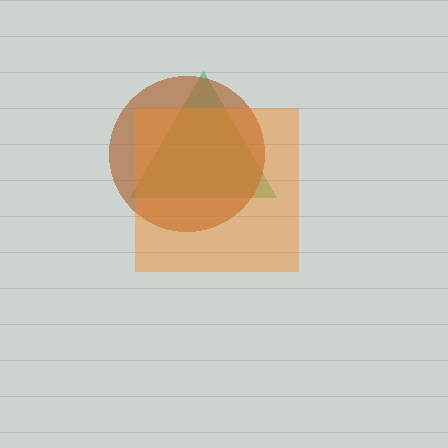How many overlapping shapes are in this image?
There are 3 overlapping shapes in the image.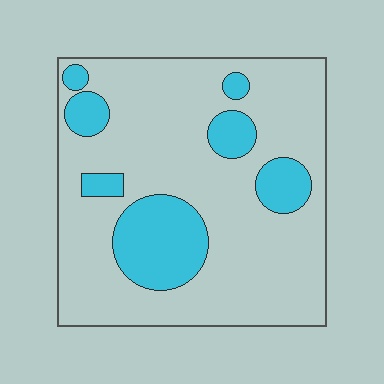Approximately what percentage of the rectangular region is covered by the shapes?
Approximately 20%.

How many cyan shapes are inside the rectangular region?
7.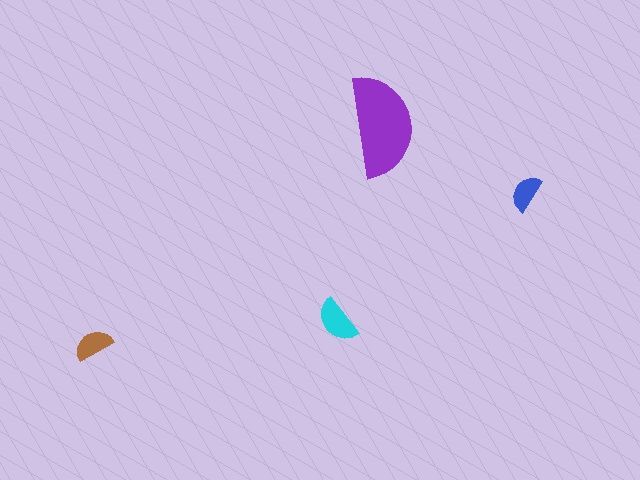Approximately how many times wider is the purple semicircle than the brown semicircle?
About 2.5 times wider.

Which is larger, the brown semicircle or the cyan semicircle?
The cyan one.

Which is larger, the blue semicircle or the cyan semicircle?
The cyan one.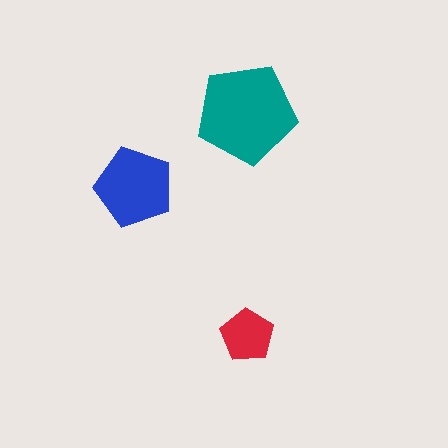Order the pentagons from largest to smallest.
the teal one, the blue one, the red one.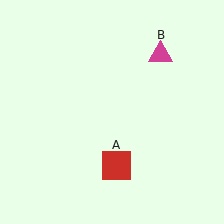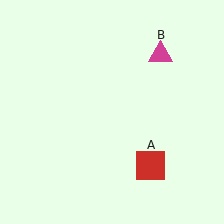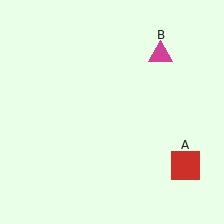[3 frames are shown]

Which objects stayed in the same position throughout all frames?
Magenta triangle (object B) remained stationary.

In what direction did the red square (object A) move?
The red square (object A) moved right.